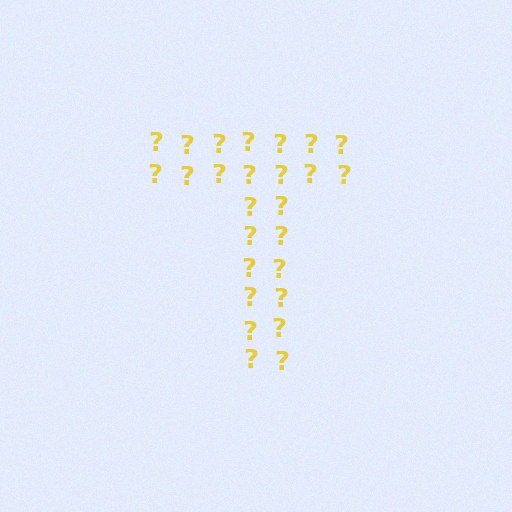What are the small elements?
The small elements are question marks.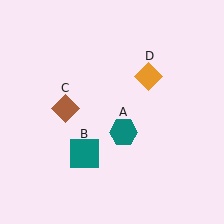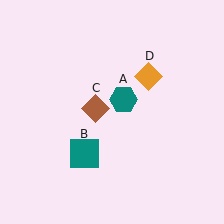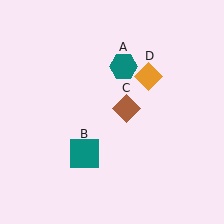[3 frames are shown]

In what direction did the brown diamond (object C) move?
The brown diamond (object C) moved right.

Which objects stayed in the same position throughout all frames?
Teal square (object B) and orange diamond (object D) remained stationary.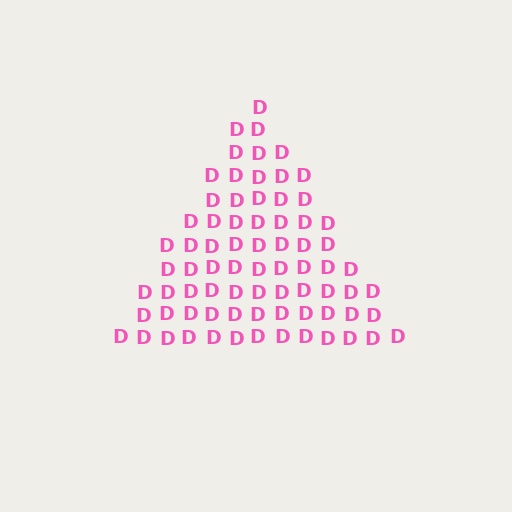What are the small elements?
The small elements are letter D's.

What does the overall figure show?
The overall figure shows a triangle.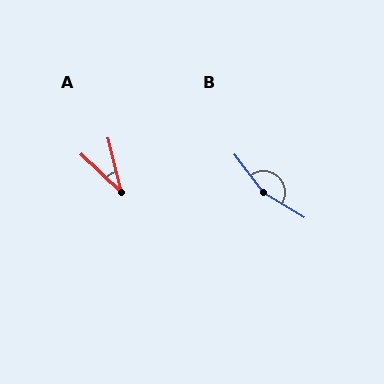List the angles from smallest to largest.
A (33°), B (159°).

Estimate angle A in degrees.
Approximately 33 degrees.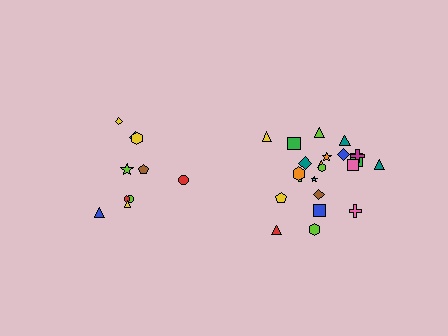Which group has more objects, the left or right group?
The right group.